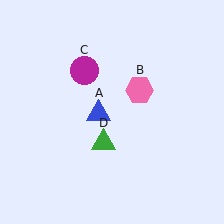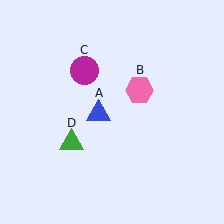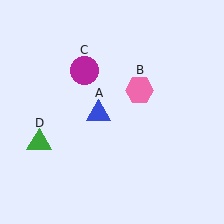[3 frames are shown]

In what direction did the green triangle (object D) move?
The green triangle (object D) moved left.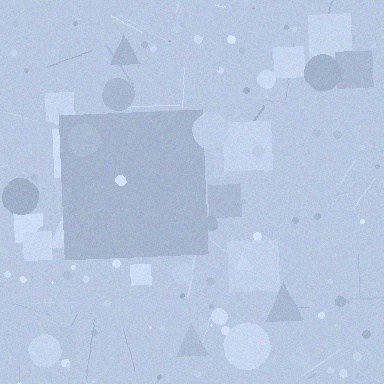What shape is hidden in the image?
A square is hidden in the image.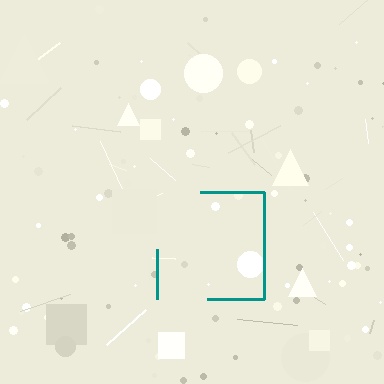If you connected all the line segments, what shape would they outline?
They would outline a square.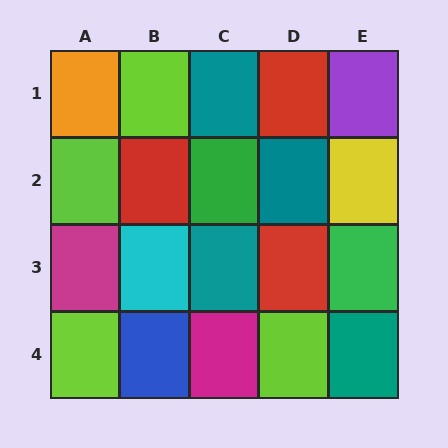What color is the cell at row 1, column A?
Orange.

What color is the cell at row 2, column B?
Red.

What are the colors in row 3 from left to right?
Magenta, cyan, teal, red, green.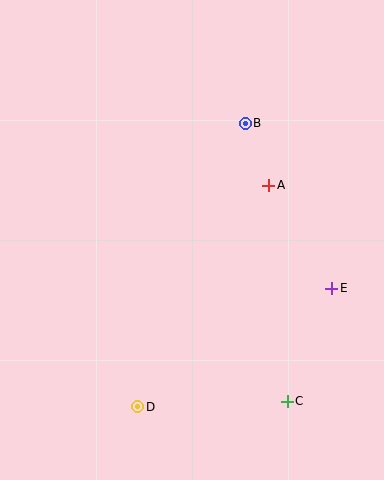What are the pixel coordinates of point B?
Point B is at (245, 123).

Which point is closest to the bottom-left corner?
Point D is closest to the bottom-left corner.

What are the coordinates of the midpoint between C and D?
The midpoint between C and D is at (212, 404).